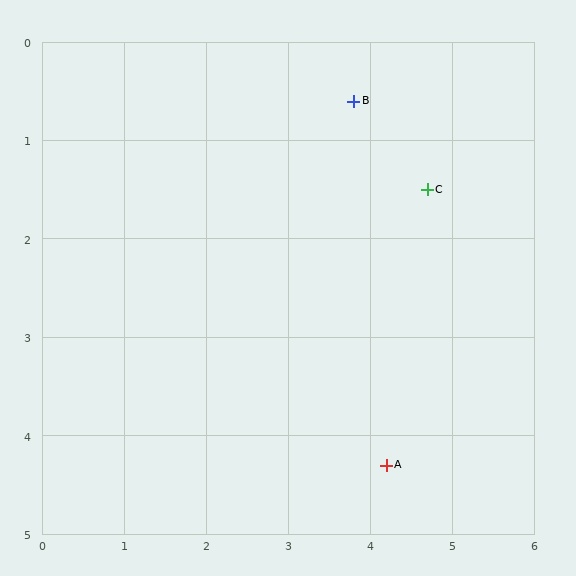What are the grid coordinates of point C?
Point C is at approximately (4.7, 1.5).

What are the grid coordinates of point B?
Point B is at approximately (3.8, 0.6).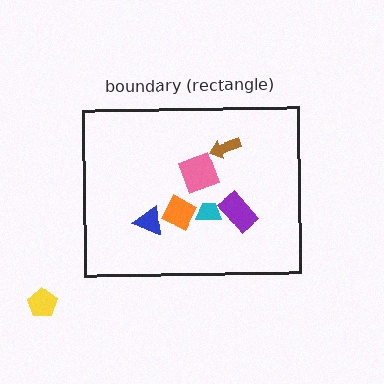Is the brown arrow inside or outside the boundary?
Inside.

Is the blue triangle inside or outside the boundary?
Inside.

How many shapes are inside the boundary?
6 inside, 1 outside.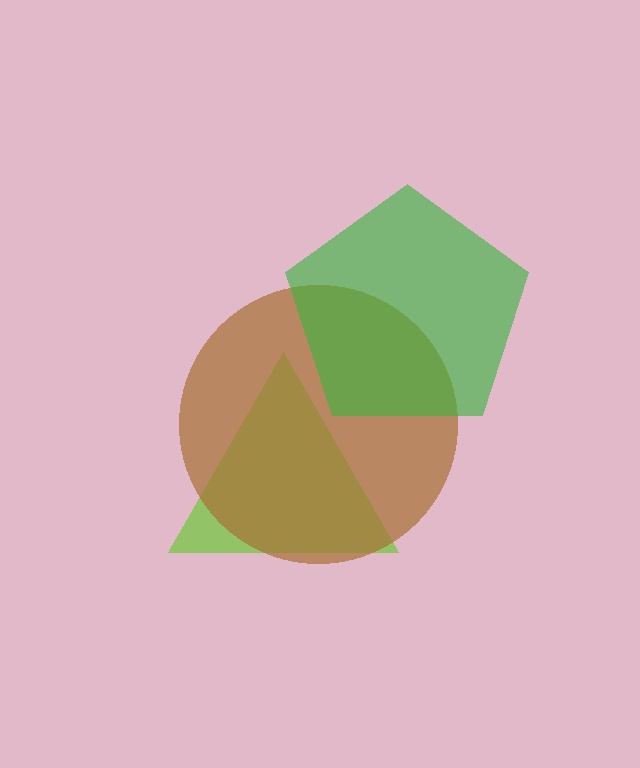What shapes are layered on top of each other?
The layered shapes are: a lime triangle, a brown circle, a green pentagon.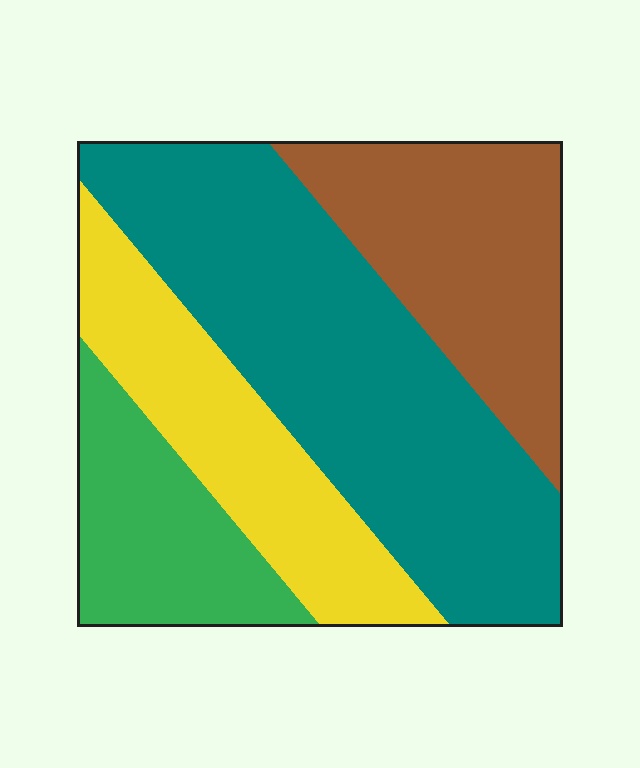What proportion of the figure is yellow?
Yellow covers 20% of the figure.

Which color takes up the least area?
Green, at roughly 15%.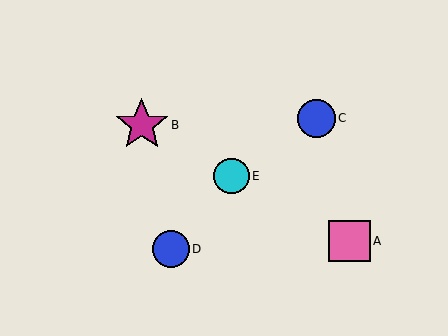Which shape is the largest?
The magenta star (labeled B) is the largest.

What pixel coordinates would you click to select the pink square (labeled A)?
Click at (349, 241) to select the pink square A.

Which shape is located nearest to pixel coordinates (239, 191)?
The cyan circle (labeled E) at (231, 176) is nearest to that location.